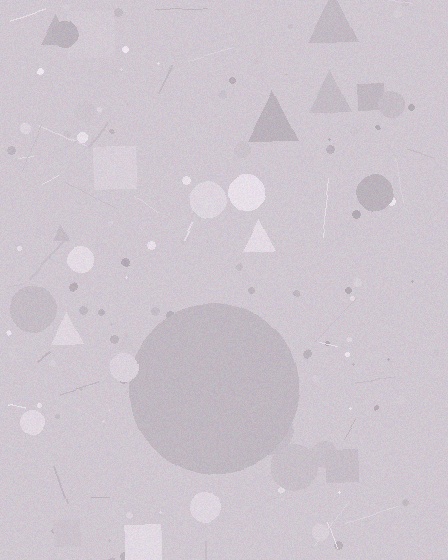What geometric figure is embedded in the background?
A circle is embedded in the background.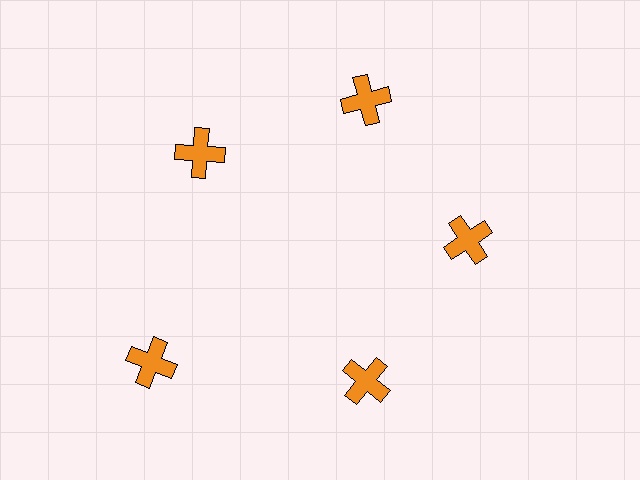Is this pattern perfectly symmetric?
No. The 5 orange crosses are arranged in a ring, but one element near the 8 o'clock position is pushed outward from the center, breaking the 5-fold rotational symmetry.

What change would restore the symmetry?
The symmetry would be restored by moving it inward, back onto the ring so that all 5 crosses sit at equal angles and equal distance from the center.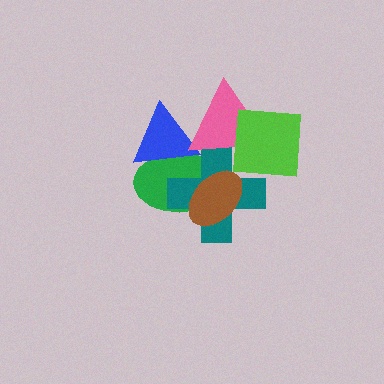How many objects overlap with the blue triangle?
3 objects overlap with the blue triangle.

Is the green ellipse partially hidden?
Yes, it is partially covered by another shape.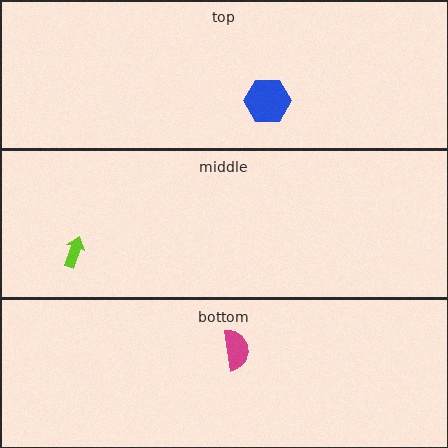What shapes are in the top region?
The blue hexagon.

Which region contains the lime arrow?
The middle region.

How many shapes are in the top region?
1.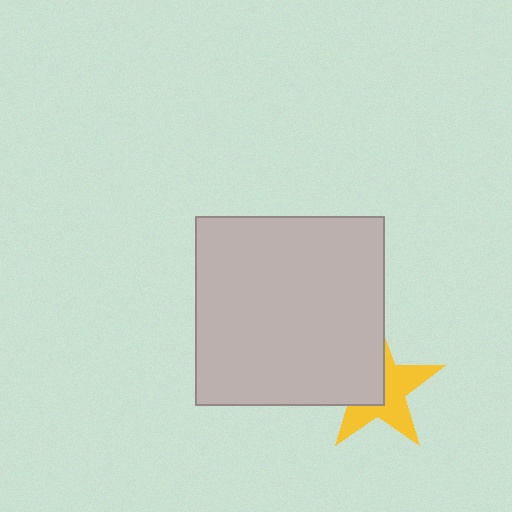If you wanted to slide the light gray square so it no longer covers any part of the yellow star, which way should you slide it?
Slide it toward the upper-left — that is the most direct way to separate the two shapes.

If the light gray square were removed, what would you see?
You would see the complete yellow star.